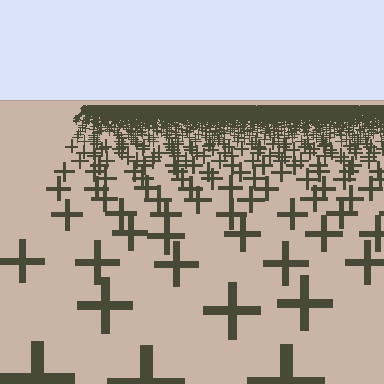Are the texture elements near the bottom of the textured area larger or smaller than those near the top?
Larger. Near the bottom, elements are closer to the viewer and appear at a bigger on-screen size.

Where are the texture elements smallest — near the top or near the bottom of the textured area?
Near the top.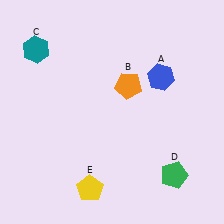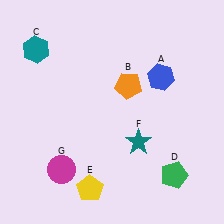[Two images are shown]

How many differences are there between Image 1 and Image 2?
There are 2 differences between the two images.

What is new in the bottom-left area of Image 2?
A magenta circle (G) was added in the bottom-left area of Image 2.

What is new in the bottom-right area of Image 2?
A teal star (F) was added in the bottom-right area of Image 2.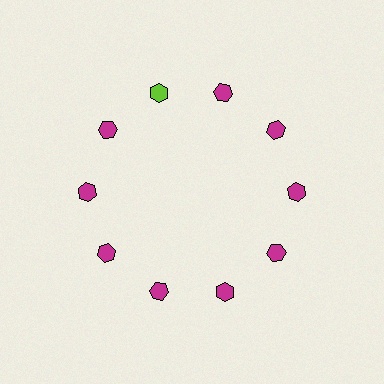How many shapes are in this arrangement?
There are 10 shapes arranged in a ring pattern.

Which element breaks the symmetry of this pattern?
The lime hexagon at roughly the 11 o'clock position breaks the symmetry. All other shapes are magenta hexagons.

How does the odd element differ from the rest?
It has a different color: lime instead of magenta.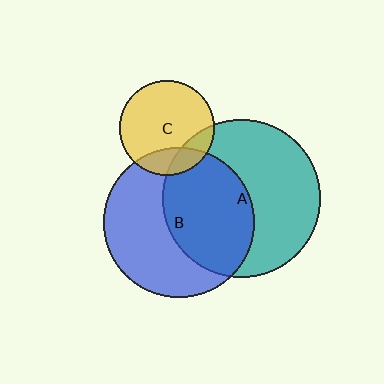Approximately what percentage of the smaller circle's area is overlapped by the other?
Approximately 15%.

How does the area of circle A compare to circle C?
Approximately 2.8 times.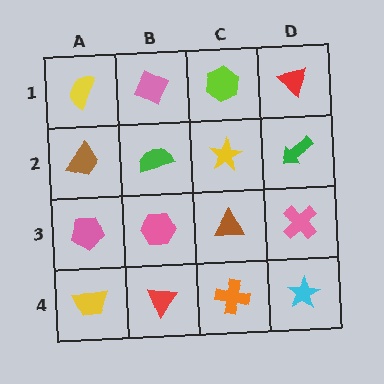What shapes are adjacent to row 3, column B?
A green semicircle (row 2, column B), a red triangle (row 4, column B), a pink pentagon (row 3, column A), a brown triangle (row 3, column C).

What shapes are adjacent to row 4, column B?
A pink hexagon (row 3, column B), a yellow trapezoid (row 4, column A), an orange cross (row 4, column C).